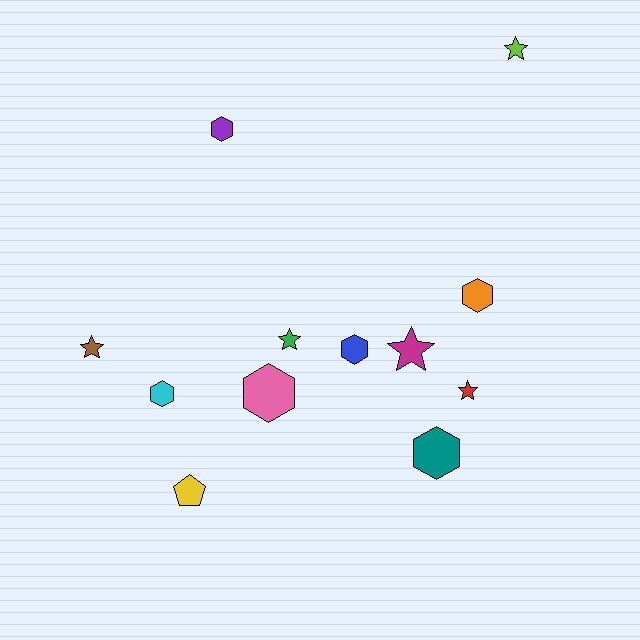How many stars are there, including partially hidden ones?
There are 5 stars.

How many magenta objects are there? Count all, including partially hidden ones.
There is 1 magenta object.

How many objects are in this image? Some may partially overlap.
There are 12 objects.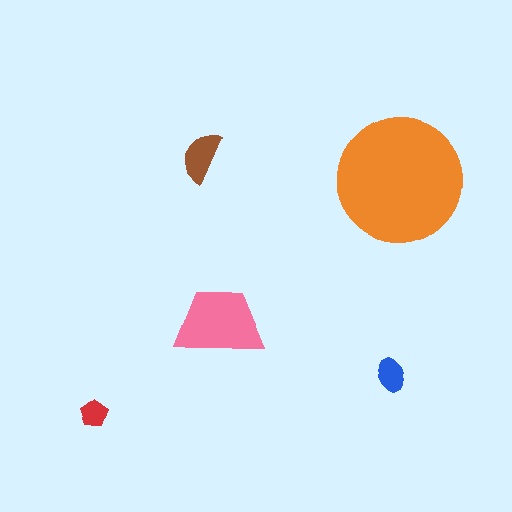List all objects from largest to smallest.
The orange circle, the pink trapezoid, the brown semicircle, the blue ellipse, the red pentagon.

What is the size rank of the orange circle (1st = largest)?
1st.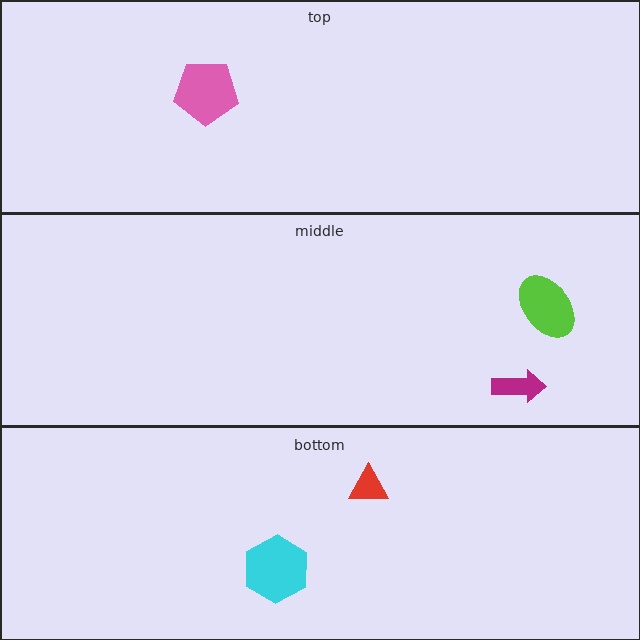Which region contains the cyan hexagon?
The bottom region.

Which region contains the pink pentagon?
The top region.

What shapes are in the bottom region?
The cyan hexagon, the red triangle.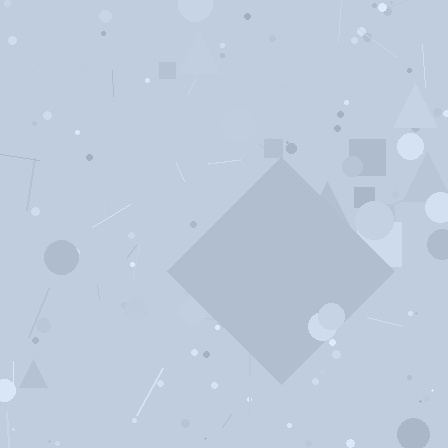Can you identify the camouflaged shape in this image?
The camouflaged shape is a diamond.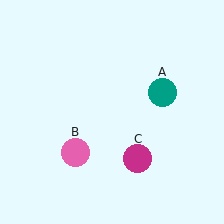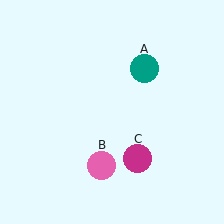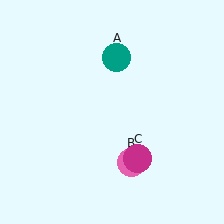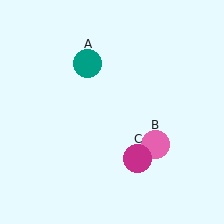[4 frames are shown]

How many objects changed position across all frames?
2 objects changed position: teal circle (object A), pink circle (object B).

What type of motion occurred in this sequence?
The teal circle (object A), pink circle (object B) rotated counterclockwise around the center of the scene.